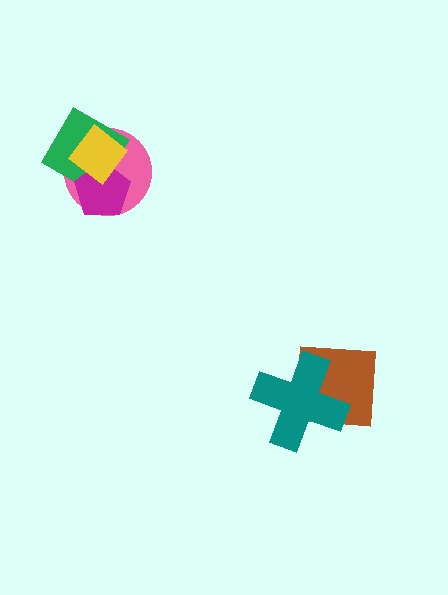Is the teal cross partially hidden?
No, no other shape covers it.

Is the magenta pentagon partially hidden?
Yes, it is partially covered by another shape.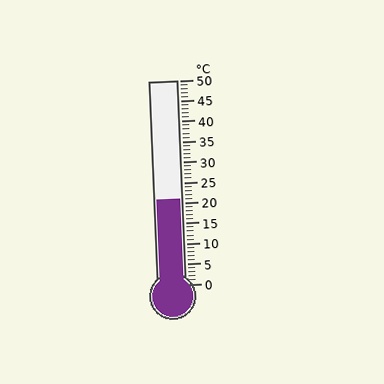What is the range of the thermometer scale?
The thermometer scale ranges from 0°C to 50°C.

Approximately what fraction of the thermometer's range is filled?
The thermometer is filled to approximately 40% of its range.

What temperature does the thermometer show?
The thermometer shows approximately 21°C.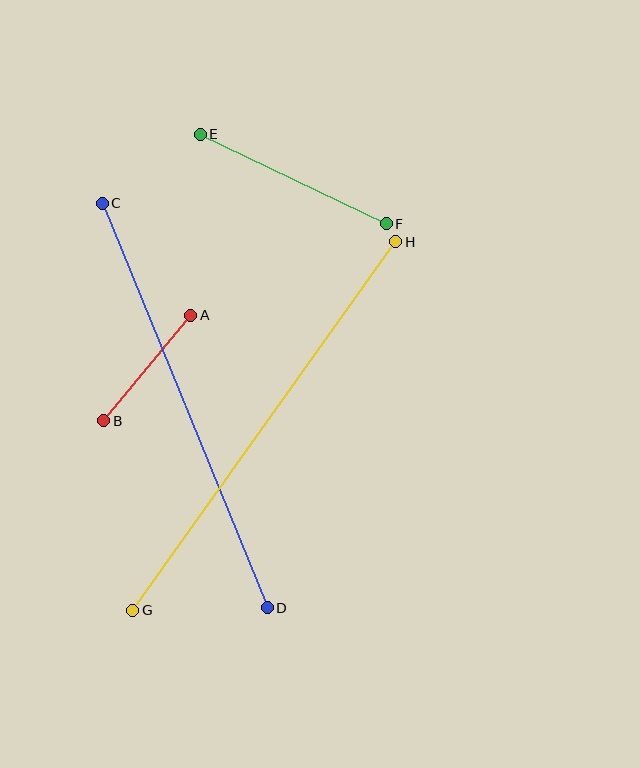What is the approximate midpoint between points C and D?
The midpoint is at approximately (185, 405) pixels.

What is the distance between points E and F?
The distance is approximately 207 pixels.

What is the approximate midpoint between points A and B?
The midpoint is at approximately (147, 368) pixels.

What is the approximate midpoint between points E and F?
The midpoint is at approximately (293, 179) pixels.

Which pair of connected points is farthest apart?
Points G and H are farthest apart.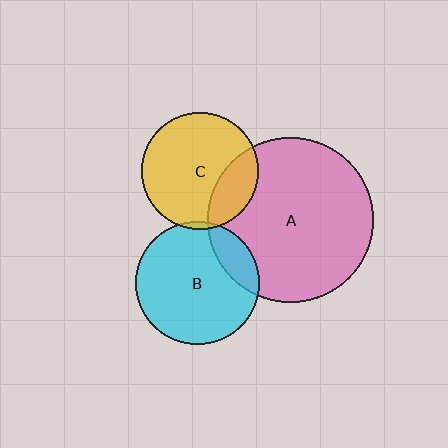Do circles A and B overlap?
Yes.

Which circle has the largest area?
Circle A (pink).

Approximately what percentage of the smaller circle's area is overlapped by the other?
Approximately 15%.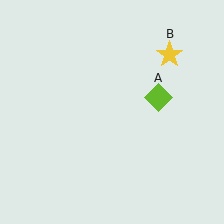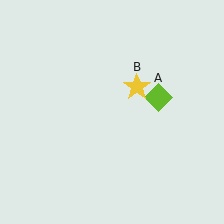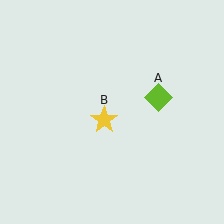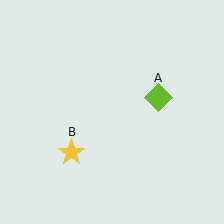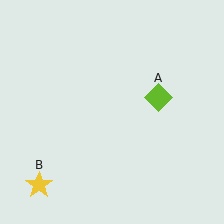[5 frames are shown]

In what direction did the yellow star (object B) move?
The yellow star (object B) moved down and to the left.